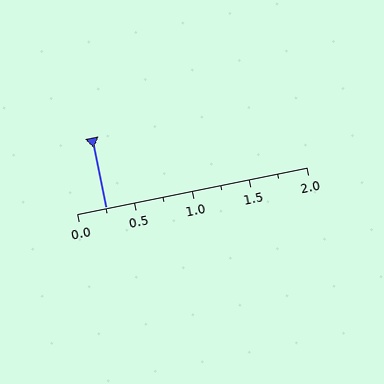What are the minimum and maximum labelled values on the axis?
The axis runs from 0.0 to 2.0.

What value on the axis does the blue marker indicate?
The marker indicates approximately 0.25.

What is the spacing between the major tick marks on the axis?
The major ticks are spaced 0.5 apart.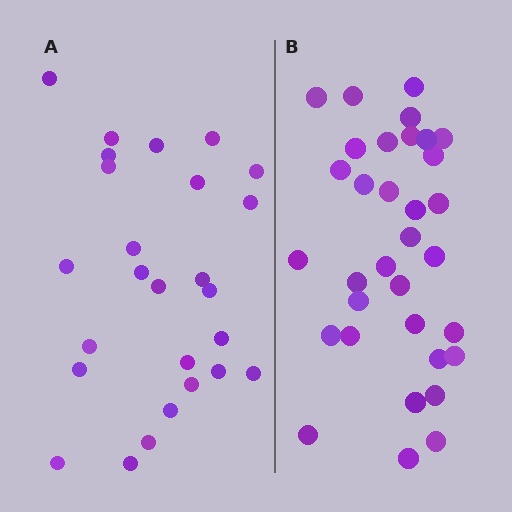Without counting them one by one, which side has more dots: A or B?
Region B (the right region) has more dots.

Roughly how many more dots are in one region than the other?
Region B has roughly 8 or so more dots than region A.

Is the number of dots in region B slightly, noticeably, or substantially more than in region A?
Region B has noticeably more, but not dramatically so. The ratio is roughly 1.3 to 1.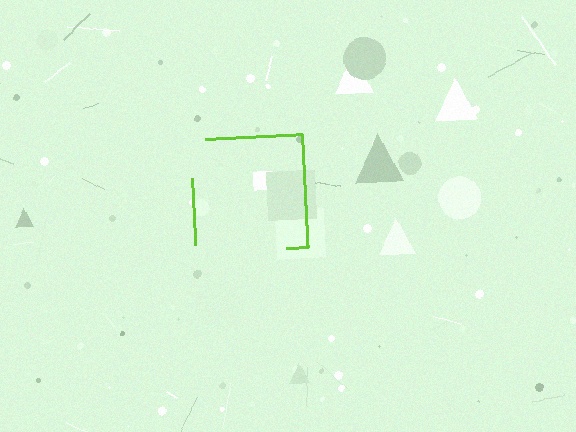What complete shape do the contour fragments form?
The contour fragments form a square.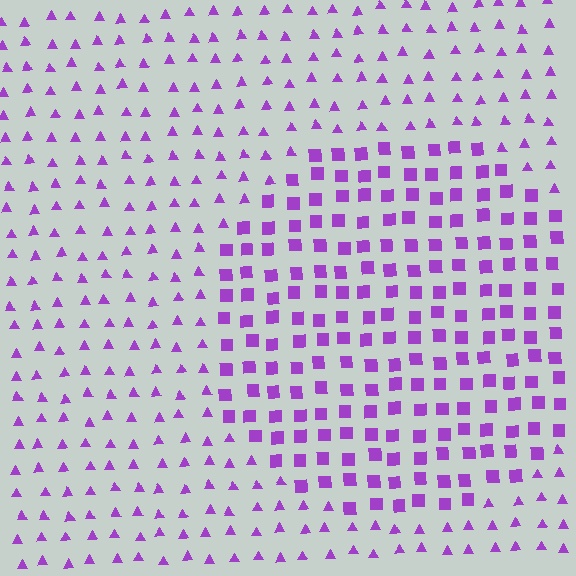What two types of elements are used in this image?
The image uses squares inside the circle region and triangles outside it.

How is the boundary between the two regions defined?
The boundary is defined by a change in element shape: squares inside vs. triangles outside. All elements share the same color and spacing.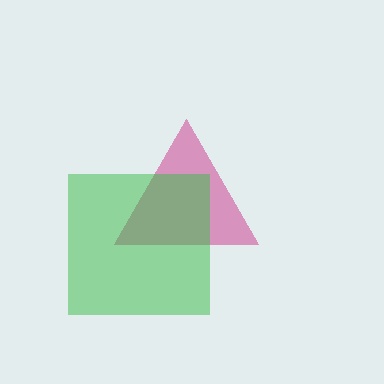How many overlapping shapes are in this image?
There are 2 overlapping shapes in the image.